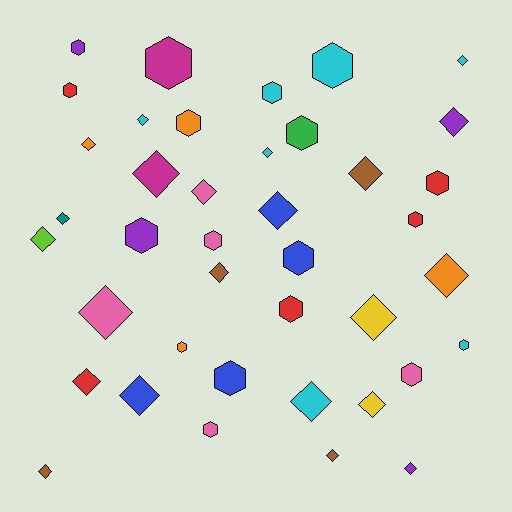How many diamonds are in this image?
There are 22 diamonds.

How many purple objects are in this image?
There are 4 purple objects.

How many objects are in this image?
There are 40 objects.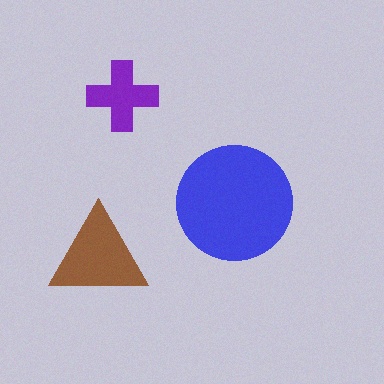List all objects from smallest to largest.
The purple cross, the brown triangle, the blue circle.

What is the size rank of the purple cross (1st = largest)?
3rd.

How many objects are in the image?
There are 3 objects in the image.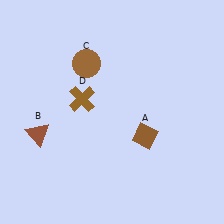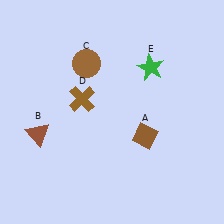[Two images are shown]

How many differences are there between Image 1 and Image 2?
There is 1 difference between the two images.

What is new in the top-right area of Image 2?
A green star (E) was added in the top-right area of Image 2.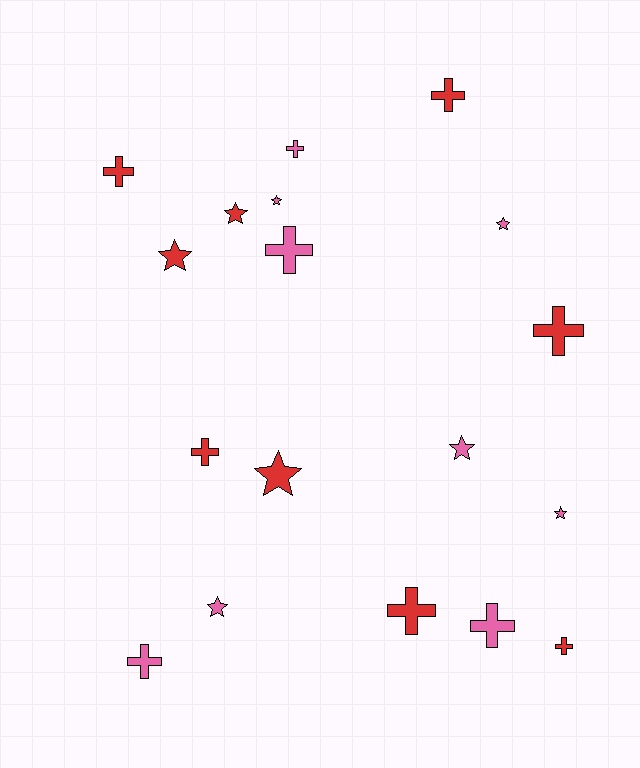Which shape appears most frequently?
Cross, with 10 objects.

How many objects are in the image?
There are 18 objects.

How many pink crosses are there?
There are 4 pink crosses.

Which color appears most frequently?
Red, with 9 objects.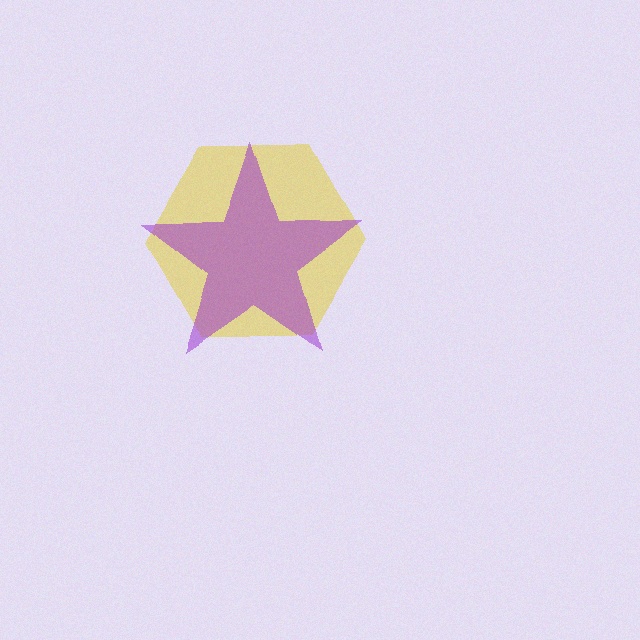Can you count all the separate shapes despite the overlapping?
Yes, there are 2 separate shapes.